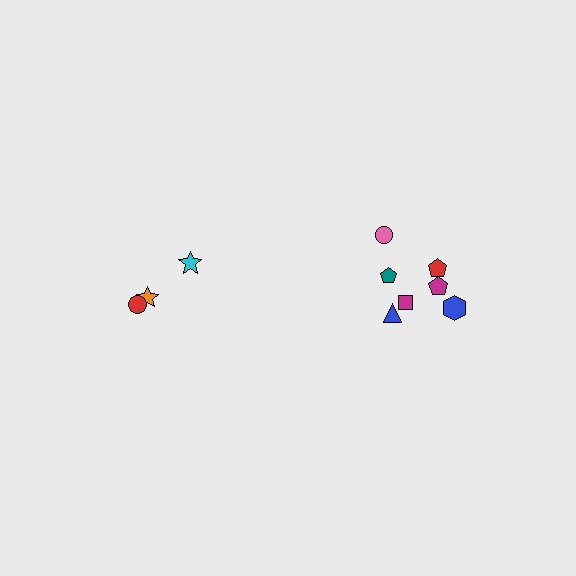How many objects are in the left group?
There are 3 objects.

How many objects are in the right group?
There are 7 objects.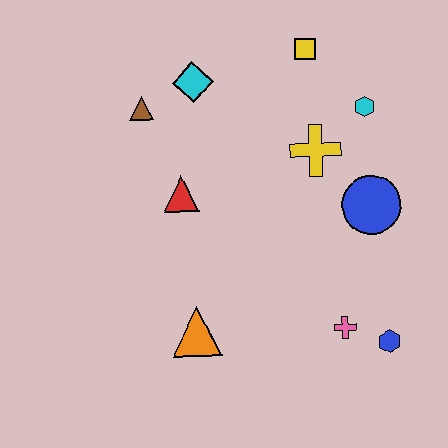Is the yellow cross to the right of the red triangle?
Yes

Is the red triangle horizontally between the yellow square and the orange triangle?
No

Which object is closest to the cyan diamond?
The brown triangle is closest to the cyan diamond.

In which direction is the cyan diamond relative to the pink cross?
The cyan diamond is above the pink cross.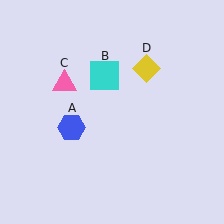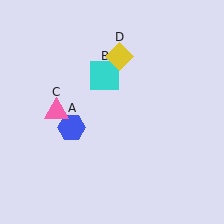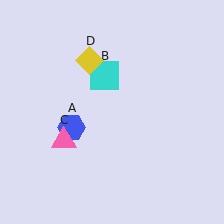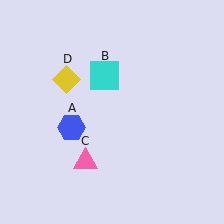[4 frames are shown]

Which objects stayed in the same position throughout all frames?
Blue hexagon (object A) and cyan square (object B) remained stationary.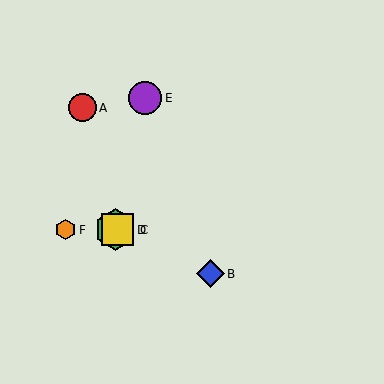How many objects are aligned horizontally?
3 objects (C, D, F) are aligned horizontally.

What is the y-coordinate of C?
Object C is at y≈230.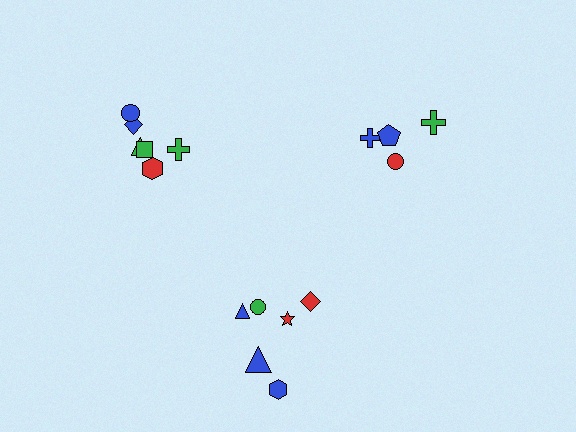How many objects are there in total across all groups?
There are 16 objects.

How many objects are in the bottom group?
There are 6 objects.